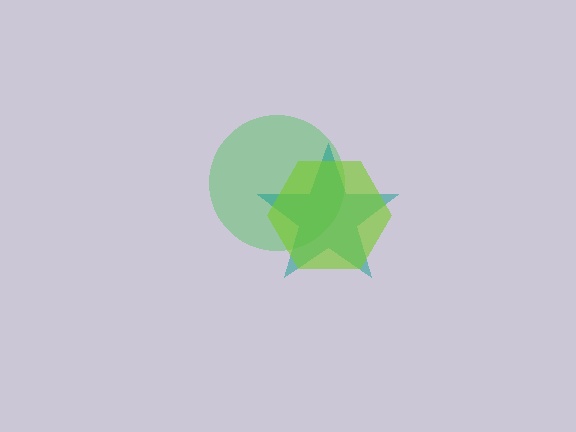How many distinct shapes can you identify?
There are 3 distinct shapes: a green circle, a teal star, a lime hexagon.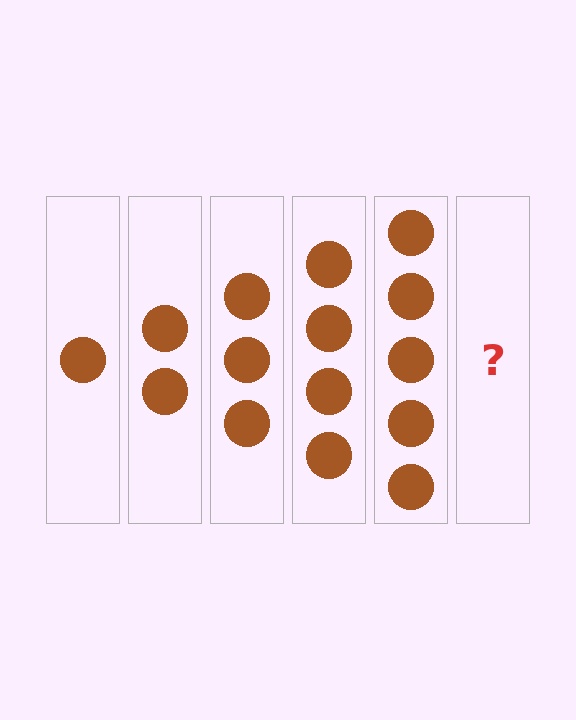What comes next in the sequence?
The next element should be 6 circles.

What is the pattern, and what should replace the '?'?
The pattern is that each step adds one more circle. The '?' should be 6 circles.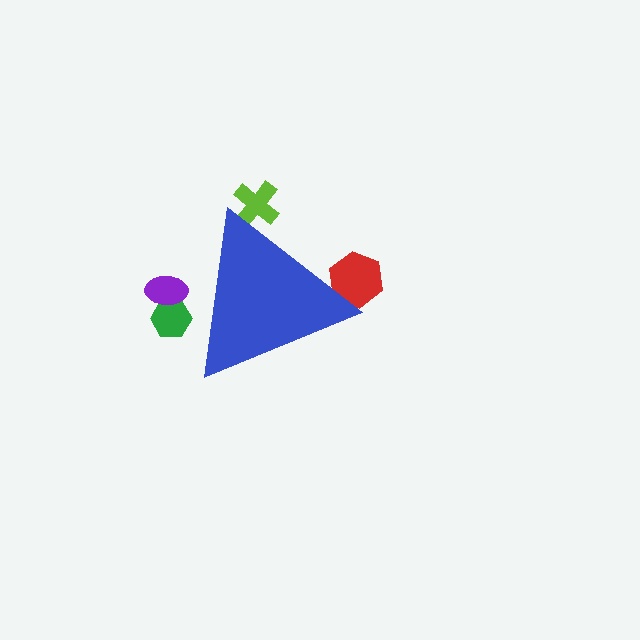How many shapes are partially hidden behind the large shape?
4 shapes are partially hidden.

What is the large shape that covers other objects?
A blue triangle.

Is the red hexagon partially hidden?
Yes, the red hexagon is partially hidden behind the blue triangle.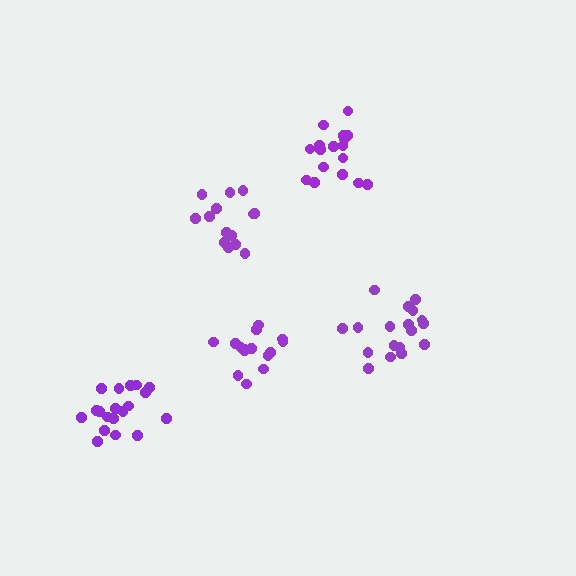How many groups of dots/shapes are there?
There are 5 groups.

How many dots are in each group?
Group 1: 14 dots, Group 2: 17 dots, Group 3: 16 dots, Group 4: 18 dots, Group 5: 19 dots (84 total).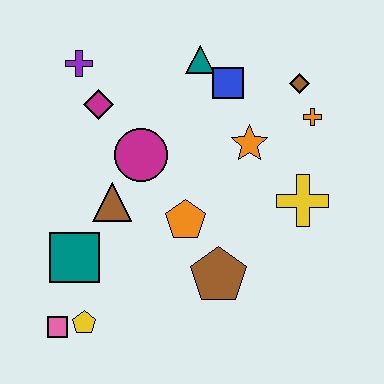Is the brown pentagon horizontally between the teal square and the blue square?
Yes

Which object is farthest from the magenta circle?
The pink square is farthest from the magenta circle.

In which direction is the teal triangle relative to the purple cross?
The teal triangle is to the right of the purple cross.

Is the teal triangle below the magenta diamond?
No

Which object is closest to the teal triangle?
The blue square is closest to the teal triangle.